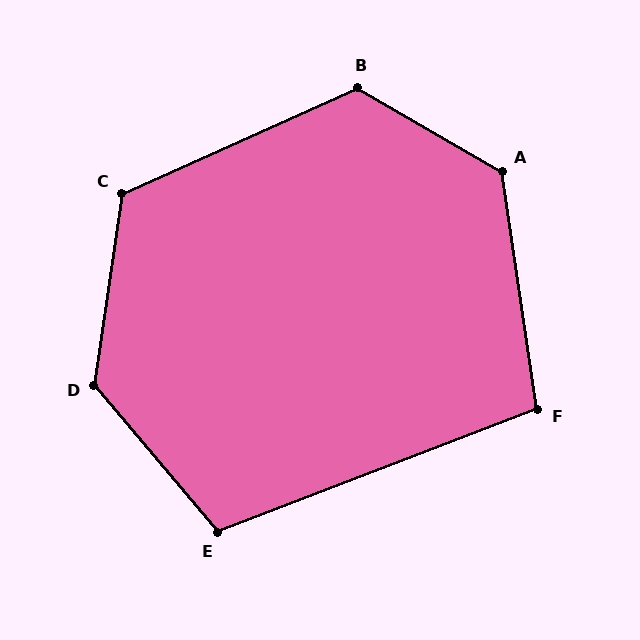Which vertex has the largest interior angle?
D, at approximately 132 degrees.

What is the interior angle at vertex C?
Approximately 122 degrees (obtuse).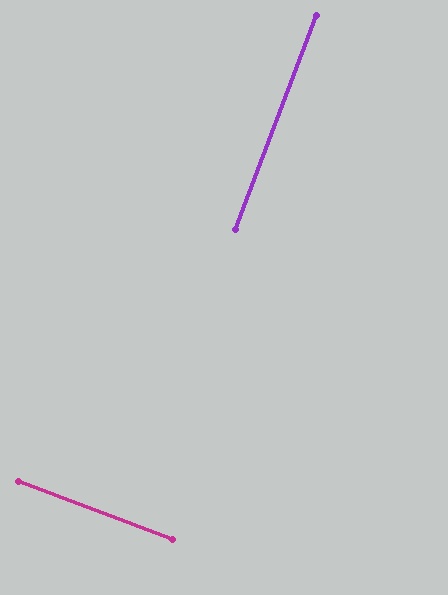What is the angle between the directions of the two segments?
Approximately 90 degrees.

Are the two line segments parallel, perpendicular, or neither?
Perpendicular — they meet at approximately 90°.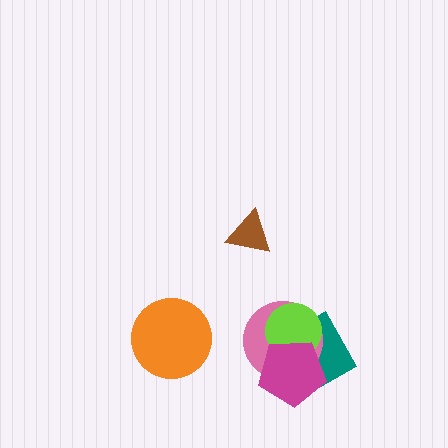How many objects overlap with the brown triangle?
0 objects overlap with the brown triangle.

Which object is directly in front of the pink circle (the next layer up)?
The lime circle is directly in front of the pink circle.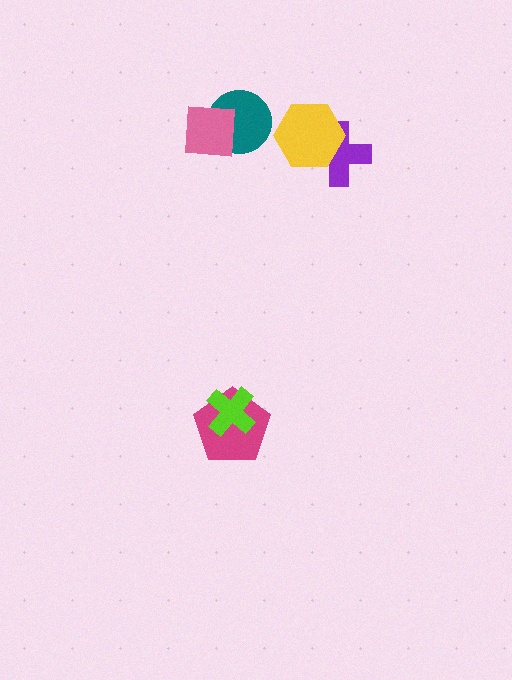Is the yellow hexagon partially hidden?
No, no other shape covers it.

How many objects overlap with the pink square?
1 object overlaps with the pink square.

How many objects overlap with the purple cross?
1 object overlaps with the purple cross.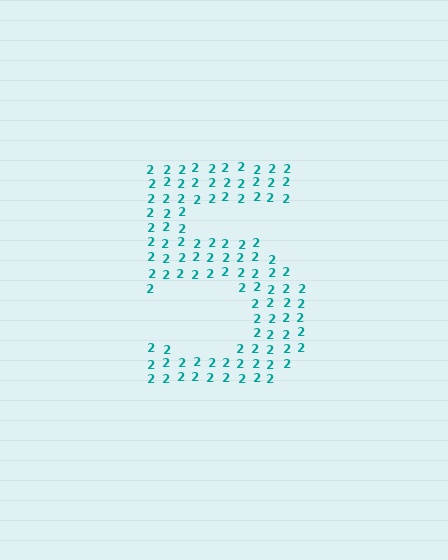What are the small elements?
The small elements are digit 2's.